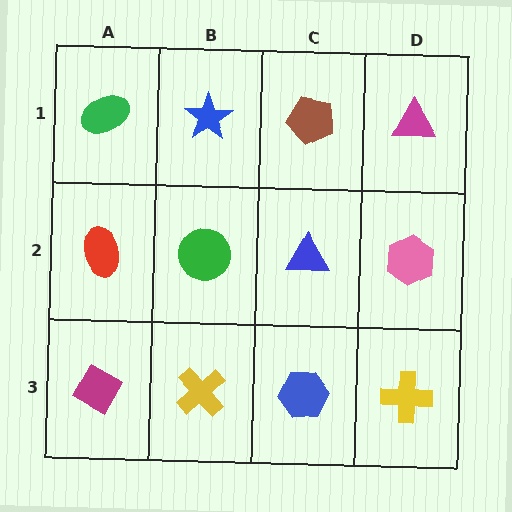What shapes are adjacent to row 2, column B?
A blue star (row 1, column B), a yellow cross (row 3, column B), a red ellipse (row 2, column A), a blue triangle (row 2, column C).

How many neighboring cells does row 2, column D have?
3.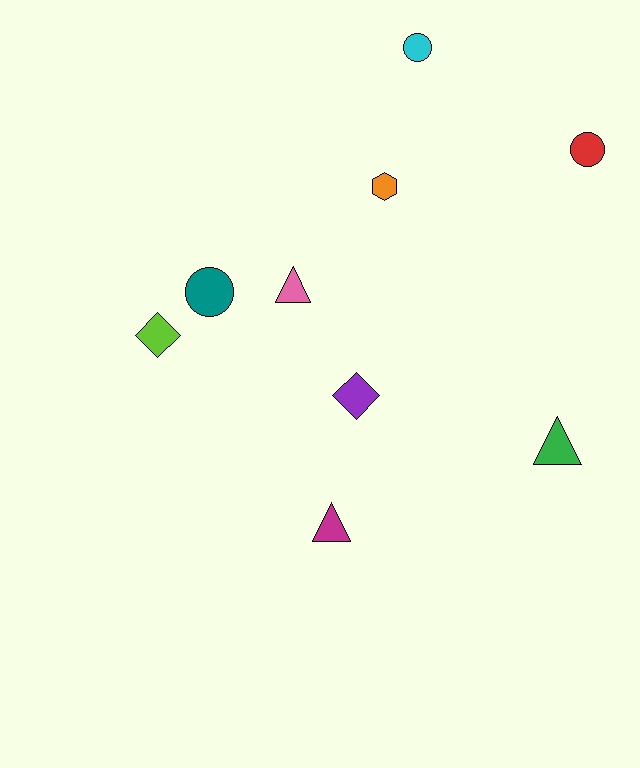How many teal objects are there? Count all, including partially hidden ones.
There is 1 teal object.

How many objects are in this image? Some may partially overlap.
There are 9 objects.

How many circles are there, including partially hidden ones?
There are 3 circles.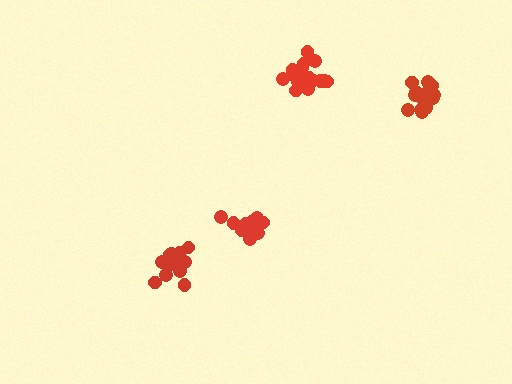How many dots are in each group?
Group 1: 17 dots, Group 2: 13 dots, Group 3: 15 dots, Group 4: 14 dots (59 total).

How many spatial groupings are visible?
There are 4 spatial groupings.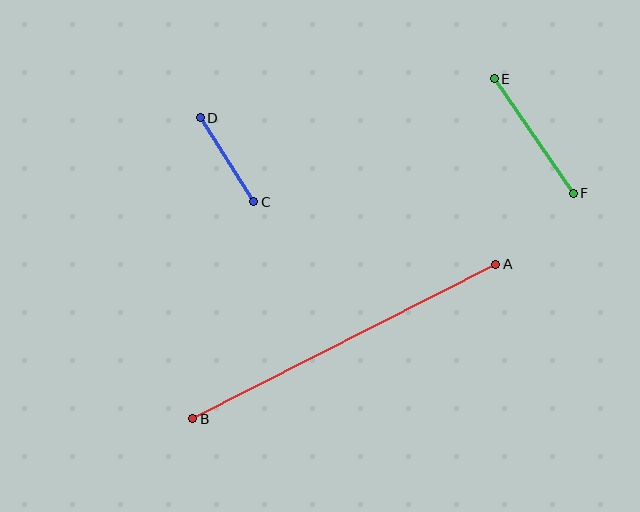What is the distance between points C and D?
The distance is approximately 100 pixels.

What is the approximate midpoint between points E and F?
The midpoint is at approximately (534, 136) pixels.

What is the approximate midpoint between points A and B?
The midpoint is at approximately (344, 342) pixels.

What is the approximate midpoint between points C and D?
The midpoint is at approximately (227, 160) pixels.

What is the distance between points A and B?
The distance is approximately 340 pixels.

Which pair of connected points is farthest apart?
Points A and B are farthest apart.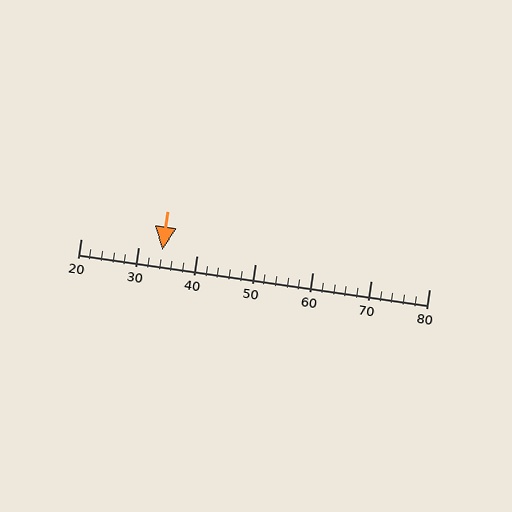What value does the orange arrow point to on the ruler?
The orange arrow points to approximately 34.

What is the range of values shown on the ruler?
The ruler shows values from 20 to 80.